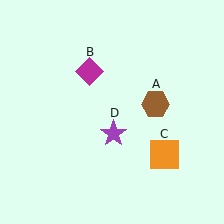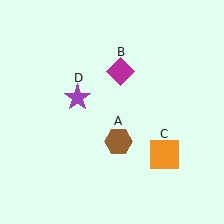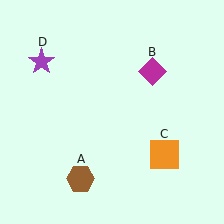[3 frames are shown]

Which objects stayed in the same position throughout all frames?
Orange square (object C) remained stationary.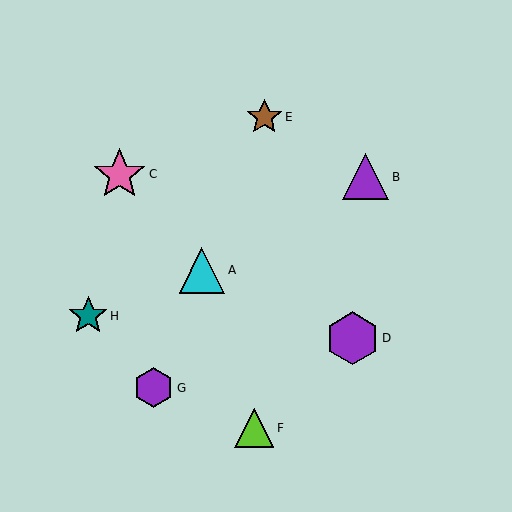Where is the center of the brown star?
The center of the brown star is at (264, 117).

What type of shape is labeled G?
Shape G is a purple hexagon.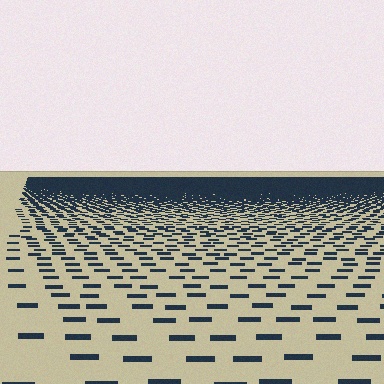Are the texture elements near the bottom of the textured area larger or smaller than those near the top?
Larger. Near the bottom, elements are closer to the viewer and appear at a bigger on-screen size.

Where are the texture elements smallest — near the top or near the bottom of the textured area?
Near the top.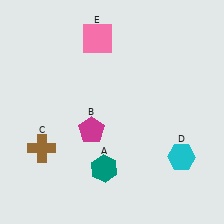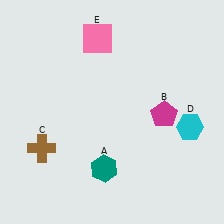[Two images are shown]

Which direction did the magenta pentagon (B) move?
The magenta pentagon (B) moved right.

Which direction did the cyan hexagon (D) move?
The cyan hexagon (D) moved up.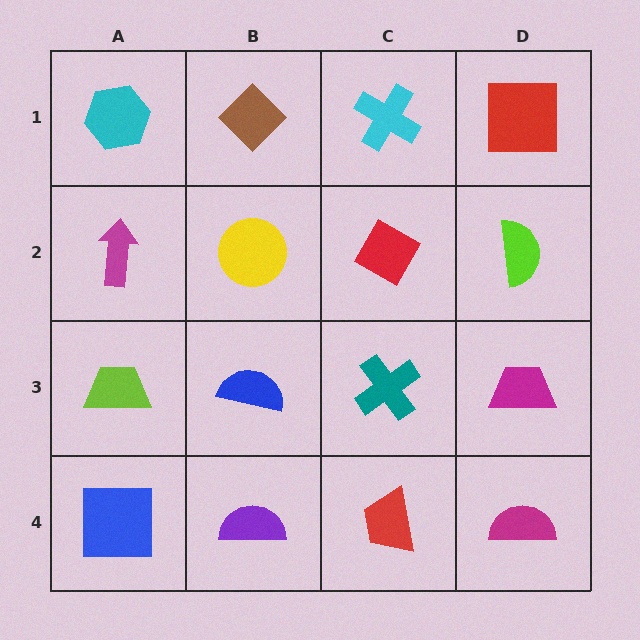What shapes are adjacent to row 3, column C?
A red diamond (row 2, column C), a red trapezoid (row 4, column C), a blue semicircle (row 3, column B), a magenta trapezoid (row 3, column D).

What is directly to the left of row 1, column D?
A cyan cross.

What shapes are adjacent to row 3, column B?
A yellow circle (row 2, column B), a purple semicircle (row 4, column B), a lime trapezoid (row 3, column A), a teal cross (row 3, column C).